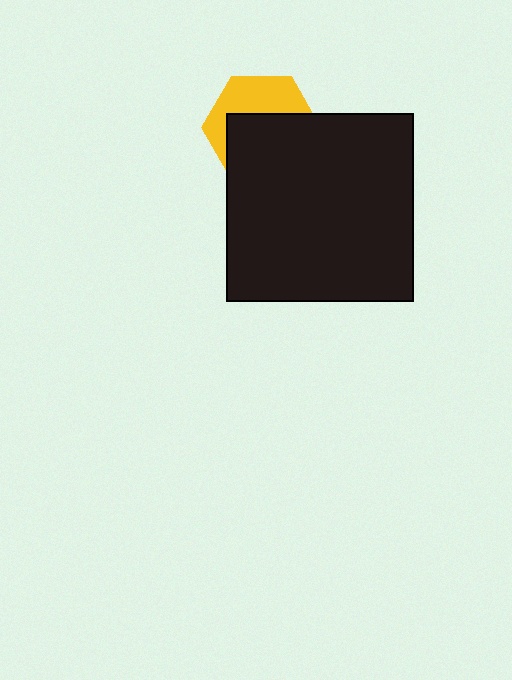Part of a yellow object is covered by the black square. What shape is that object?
It is a hexagon.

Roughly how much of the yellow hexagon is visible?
A small part of it is visible (roughly 42%).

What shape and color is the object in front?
The object in front is a black square.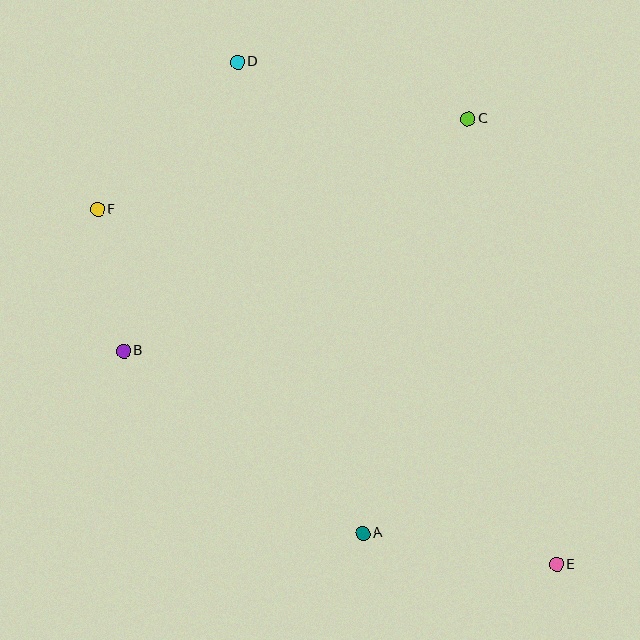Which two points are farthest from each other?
Points D and E are farthest from each other.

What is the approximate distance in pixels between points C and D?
The distance between C and D is approximately 237 pixels.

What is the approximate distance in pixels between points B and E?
The distance between B and E is approximately 483 pixels.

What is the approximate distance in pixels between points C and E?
The distance between C and E is approximately 455 pixels.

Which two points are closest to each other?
Points B and F are closest to each other.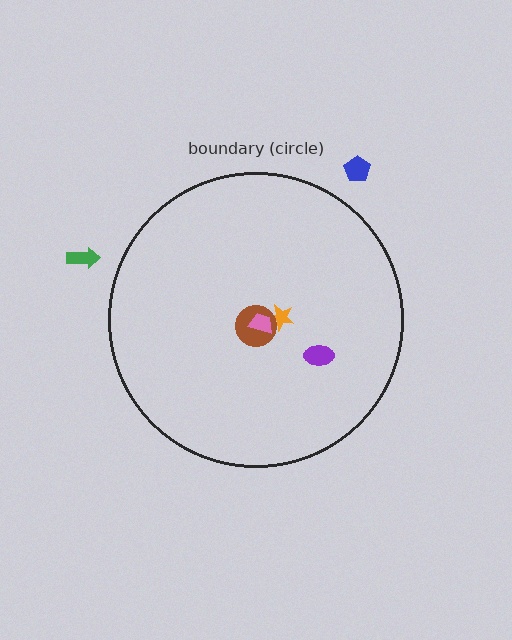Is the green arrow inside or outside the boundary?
Outside.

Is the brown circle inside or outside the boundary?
Inside.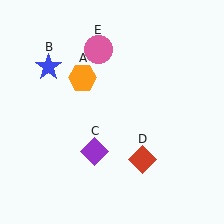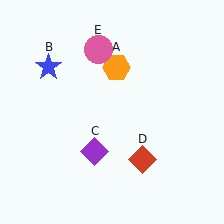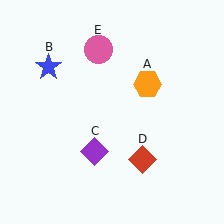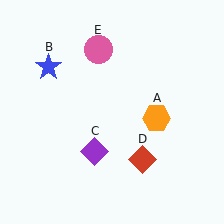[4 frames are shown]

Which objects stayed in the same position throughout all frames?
Blue star (object B) and purple diamond (object C) and red diamond (object D) and pink circle (object E) remained stationary.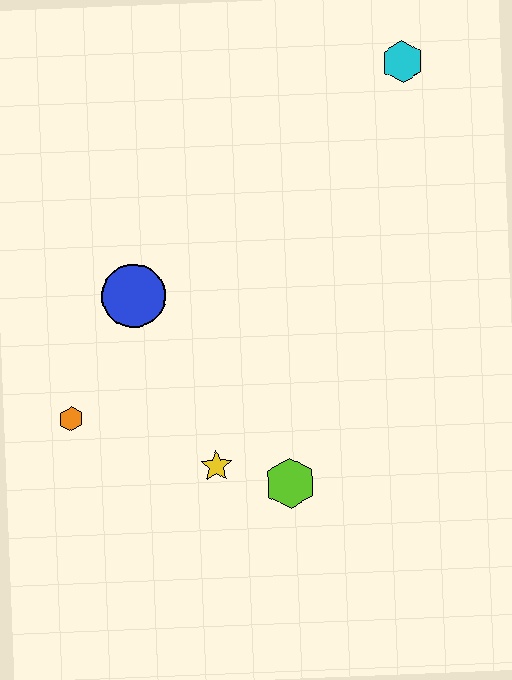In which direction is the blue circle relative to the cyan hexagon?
The blue circle is to the left of the cyan hexagon.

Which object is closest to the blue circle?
The orange hexagon is closest to the blue circle.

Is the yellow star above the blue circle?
No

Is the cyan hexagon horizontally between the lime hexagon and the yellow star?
No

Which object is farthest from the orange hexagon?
The cyan hexagon is farthest from the orange hexagon.